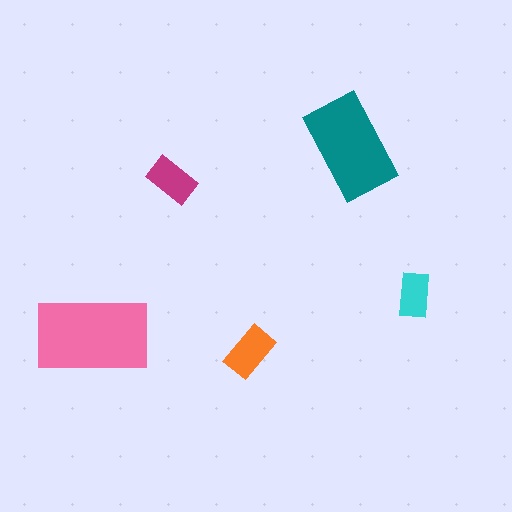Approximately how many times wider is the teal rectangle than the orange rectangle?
About 2 times wider.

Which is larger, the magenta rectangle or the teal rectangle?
The teal one.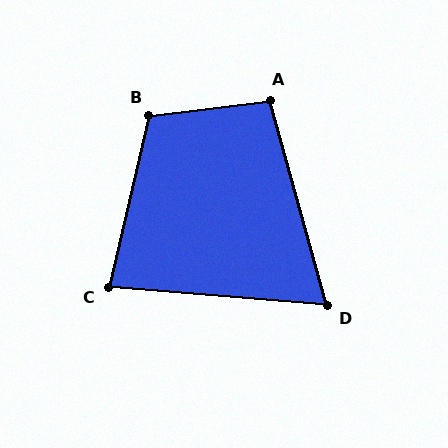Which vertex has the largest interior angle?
B, at approximately 110 degrees.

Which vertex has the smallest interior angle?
D, at approximately 70 degrees.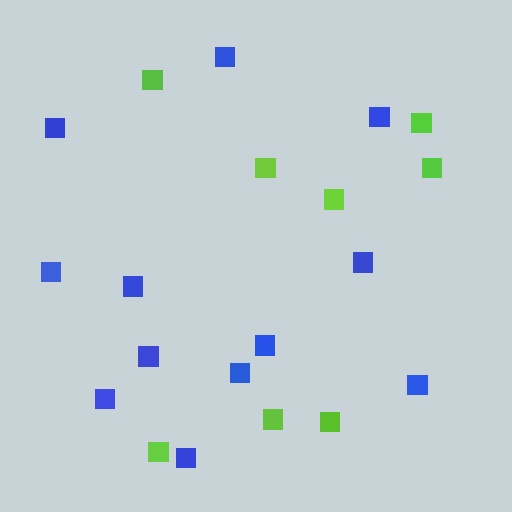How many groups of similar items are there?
There are 2 groups: one group of lime squares (8) and one group of blue squares (12).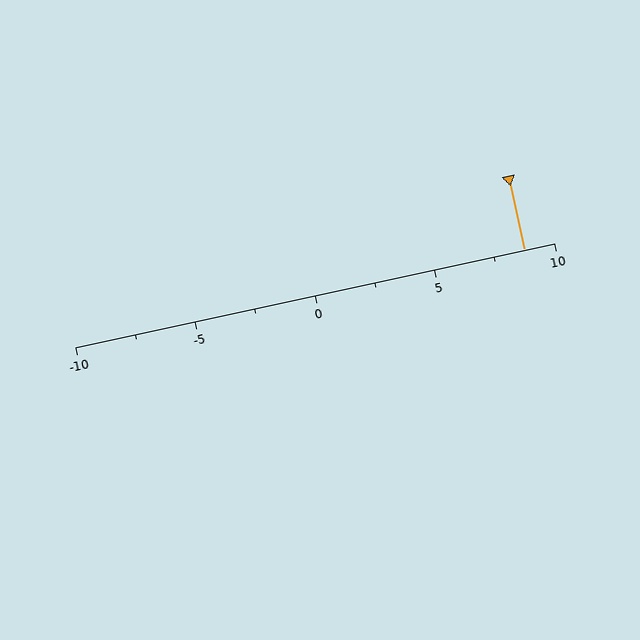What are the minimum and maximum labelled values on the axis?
The axis runs from -10 to 10.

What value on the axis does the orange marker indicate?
The marker indicates approximately 8.8.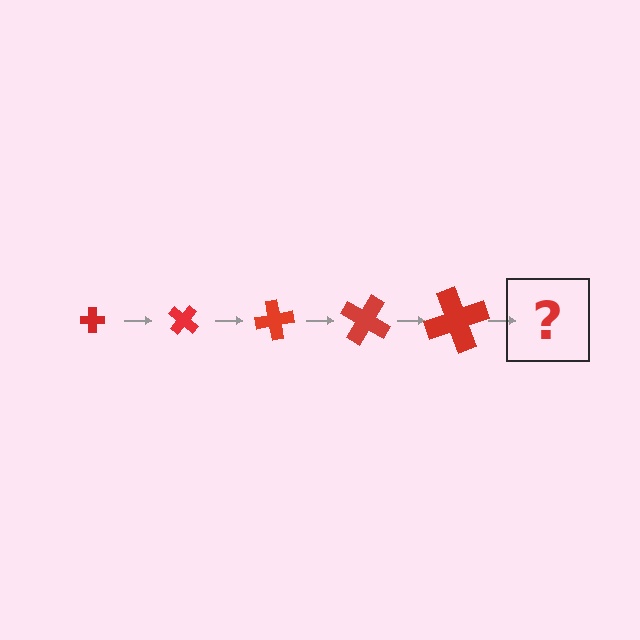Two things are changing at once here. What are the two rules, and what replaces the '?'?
The two rules are that the cross grows larger each step and it rotates 40 degrees each step. The '?' should be a cross, larger than the previous one and rotated 200 degrees from the start.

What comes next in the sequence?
The next element should be a cross, larger than the previous one and rotated 200 degrees from the start.